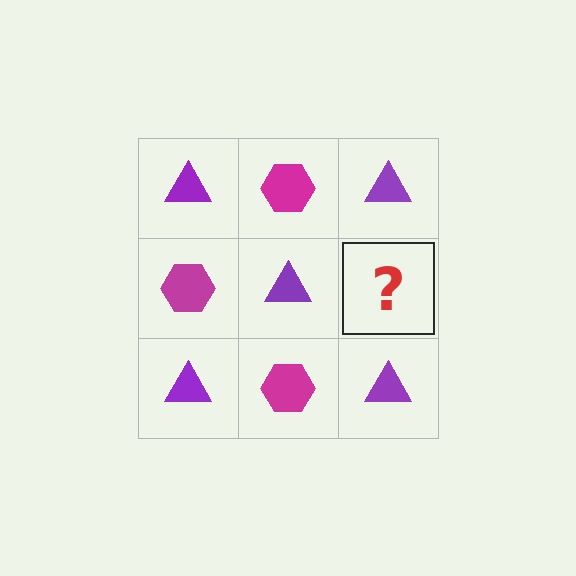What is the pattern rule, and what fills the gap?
The rule is that it alternates purple triangle and magenta hexagon in a checkerboard pattern. The gap should be filled with a magenta hexagon.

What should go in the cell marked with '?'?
The missing cell should contain a magenta hexagon.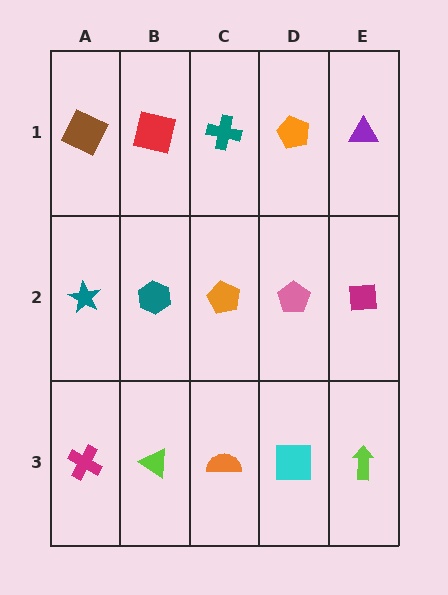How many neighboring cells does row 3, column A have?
2.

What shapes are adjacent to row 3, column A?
A teal star (row 2, column A), a lime triangle (row 3, column B).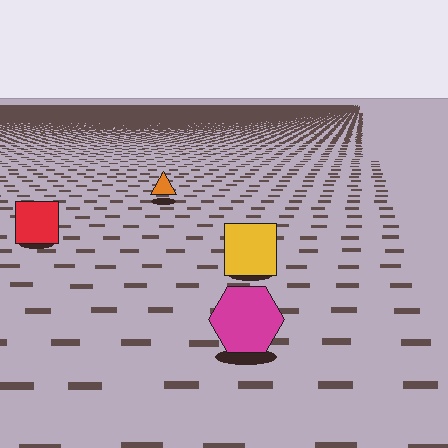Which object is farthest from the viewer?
The orange triangle is farthest from the viewer. It appears smaller and the ground texture around it is denser.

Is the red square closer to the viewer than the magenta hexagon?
No. The magenta hexagon is closer — you can tell from the texture gradient: the ground texture is coarser near it.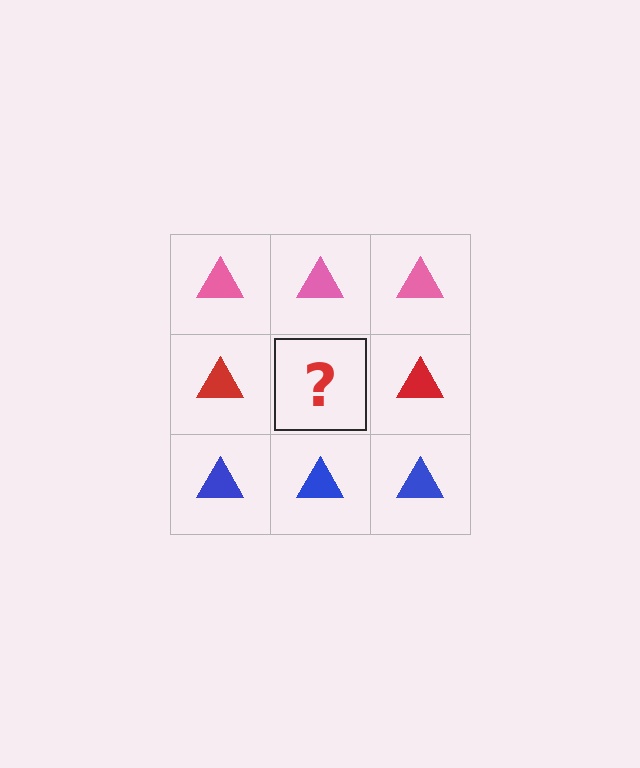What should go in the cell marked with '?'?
The missing cell should contain a red triangle.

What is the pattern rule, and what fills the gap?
The rule is that each row has a consistent color. The gap should be filled with a red triangle.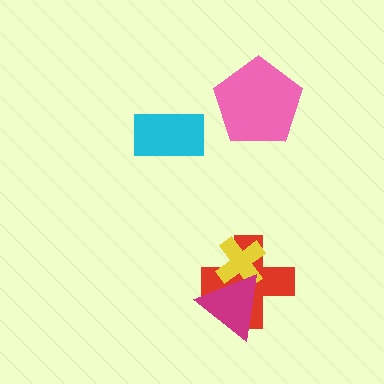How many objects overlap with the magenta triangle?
2 objects overlap with the magenta triangle.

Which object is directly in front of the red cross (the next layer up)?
The yellow cross is directly in front of the red cross.